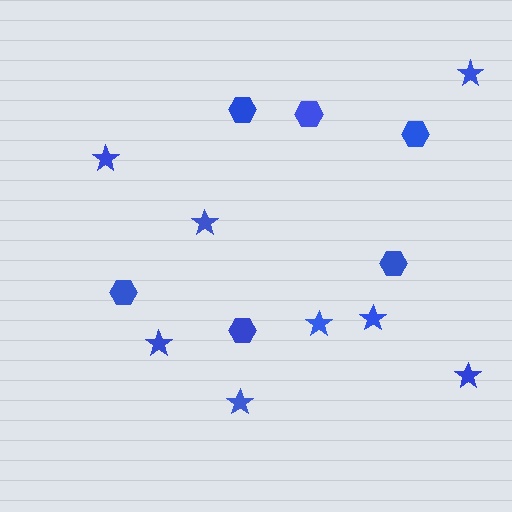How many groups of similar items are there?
There are 2 groups: one group of hexagons (6) and one group of stars (8).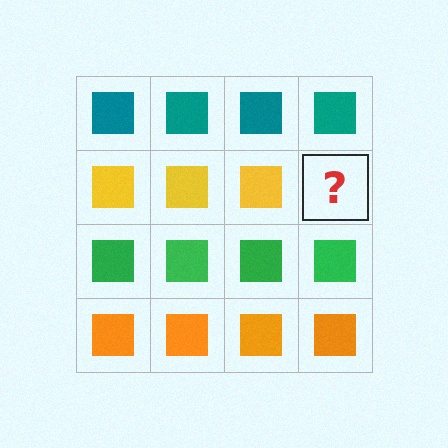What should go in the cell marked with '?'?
The missing cell should contain a yellow square.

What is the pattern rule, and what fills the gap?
The rule is that each row has a consistent color. The gap should be filled with a yellow square.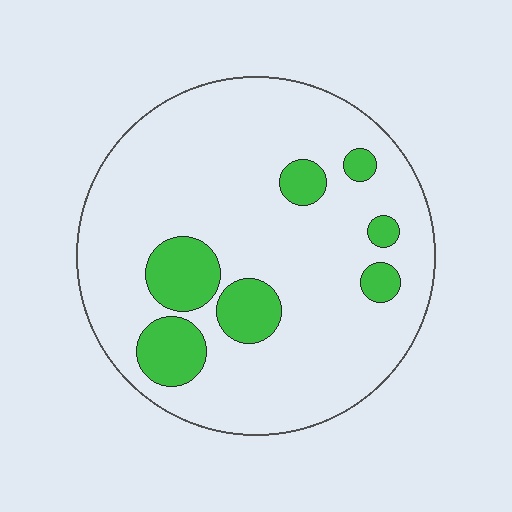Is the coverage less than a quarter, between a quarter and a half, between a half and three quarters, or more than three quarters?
Less than a quarter.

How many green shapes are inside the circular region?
7.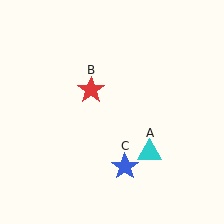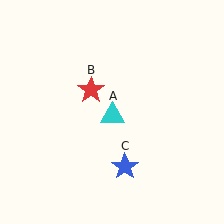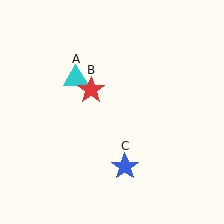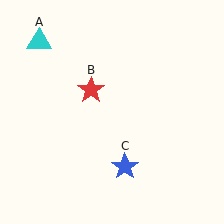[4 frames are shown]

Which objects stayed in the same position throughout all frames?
Red star (object B) and blue star (object C) remained stationary.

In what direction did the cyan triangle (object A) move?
The cyan triangle (object A) moved up and to the left.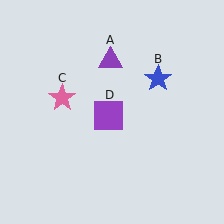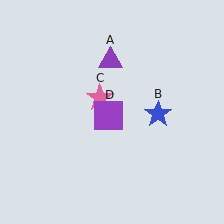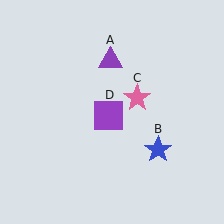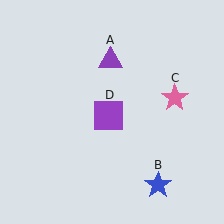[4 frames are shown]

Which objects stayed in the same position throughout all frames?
Purple triangle (object A) and purple square (object D) remained stationary.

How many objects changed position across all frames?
2 objects changed position: blue star (object B), pink star (object C).